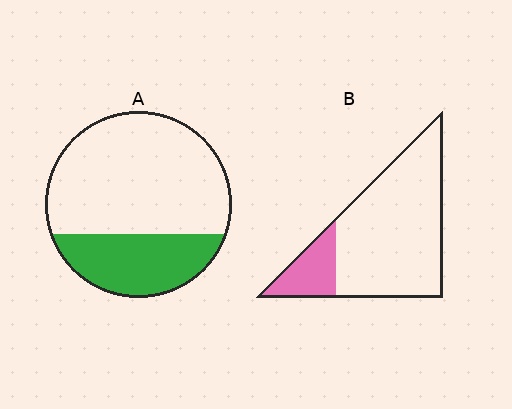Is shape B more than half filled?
No.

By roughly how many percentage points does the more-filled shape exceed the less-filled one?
By roughly 10 percentage points (A over B).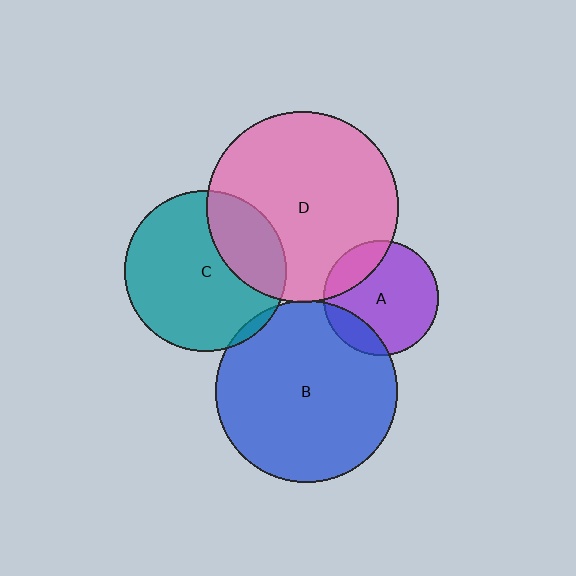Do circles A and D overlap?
Yes.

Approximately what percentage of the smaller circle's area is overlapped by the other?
Approximately 20%.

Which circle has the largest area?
Circle D (pink).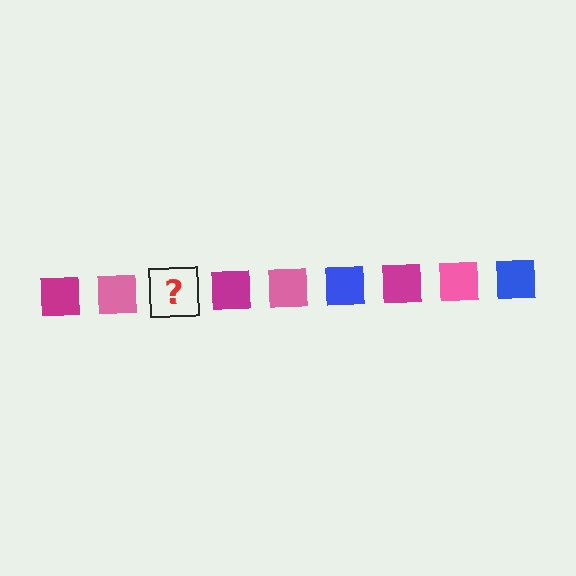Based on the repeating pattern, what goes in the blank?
The blank should be a blue square.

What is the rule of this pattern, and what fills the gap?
The rule is that the pattern cycles through magenta, pink, blue squares. The gap should be filled with a blue square.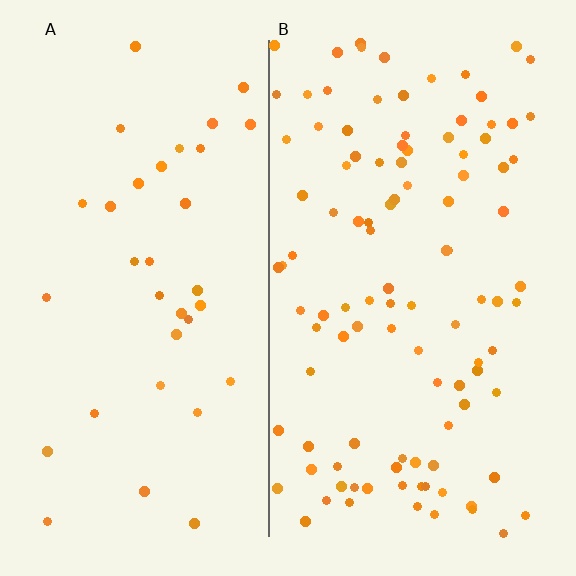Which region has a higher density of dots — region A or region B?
B (the right).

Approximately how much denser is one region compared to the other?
Approximately 3.0× — region B over region A.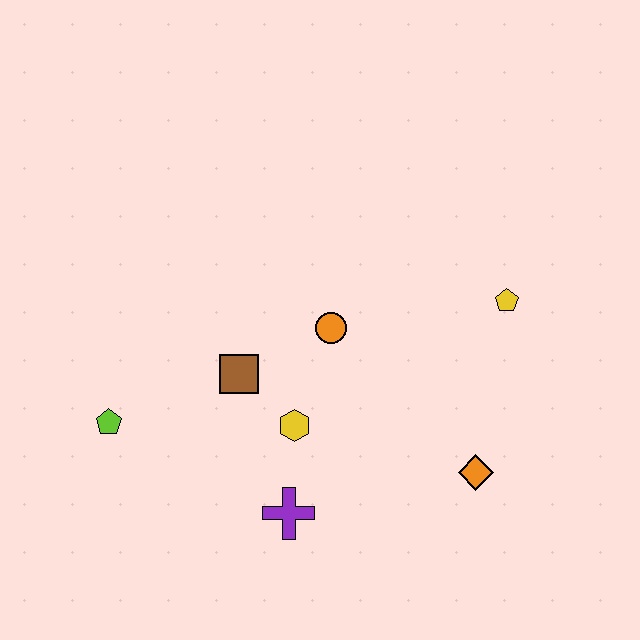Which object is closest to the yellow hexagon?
The brown square is closest to the yellow hexagon.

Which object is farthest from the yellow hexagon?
The yellow pentagon is farthest from the yellow hexagon.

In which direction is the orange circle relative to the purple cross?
The orange circle is above the purple cross.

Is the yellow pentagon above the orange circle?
Yes